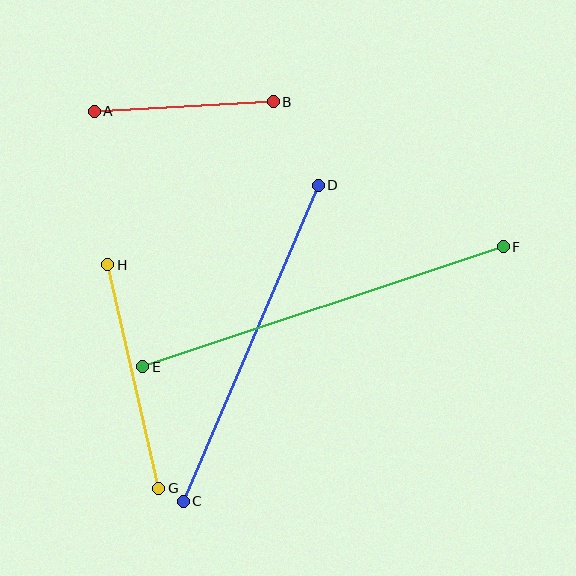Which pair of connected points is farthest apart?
Points E and F are farthest apart.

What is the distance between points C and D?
The distance is approximately 344 pixels.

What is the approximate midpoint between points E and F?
The midpoint is at approximately (323, 307) pixels.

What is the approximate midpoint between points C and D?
The midpoint is at approximately (251, 343) pixels.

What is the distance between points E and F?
The distance is approximately 380 pixels.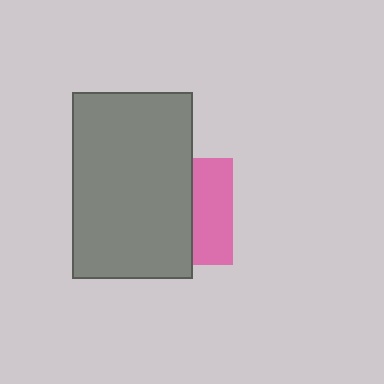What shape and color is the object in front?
The object in front is a gray rectangle.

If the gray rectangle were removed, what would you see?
You would see the complete pink square.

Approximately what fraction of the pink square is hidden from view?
Roughly 63% of the pink square is hidden behind the gray rectangle.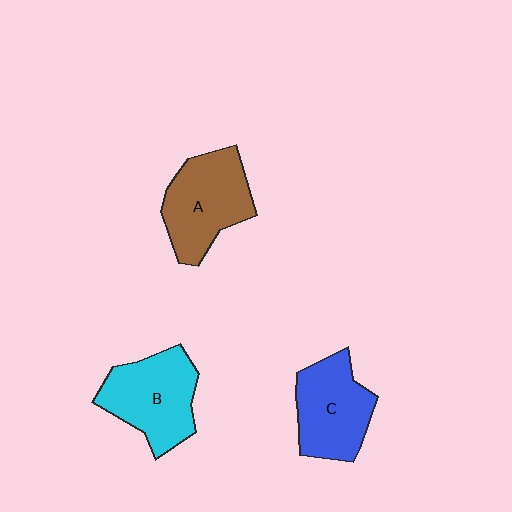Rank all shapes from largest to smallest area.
From largest to smallest: B (cyan), A (brown), C (blue).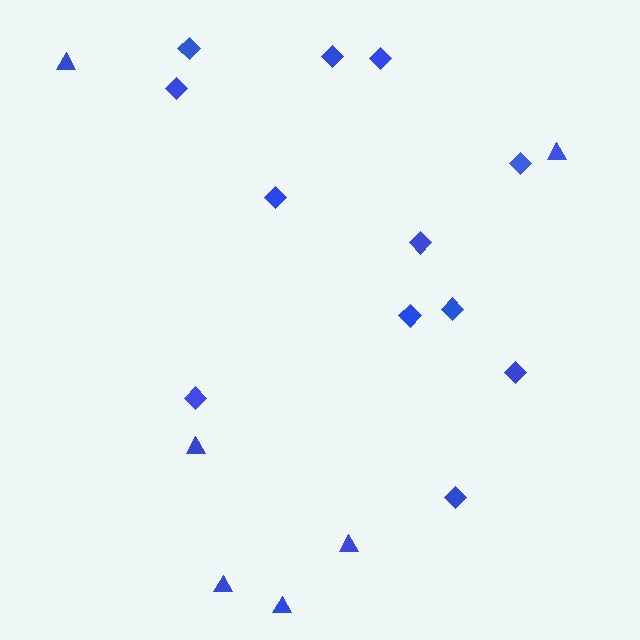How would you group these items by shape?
There are 2 groups: one group of triangles (6) and one group of diamonds (12).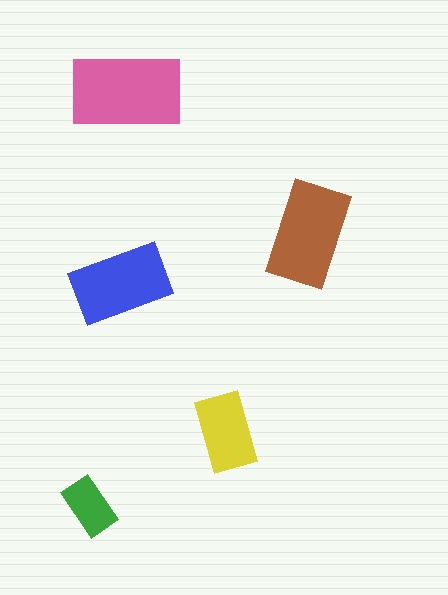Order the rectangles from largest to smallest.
the pink one, the brown one, the blue one, the yellow one, the green one.